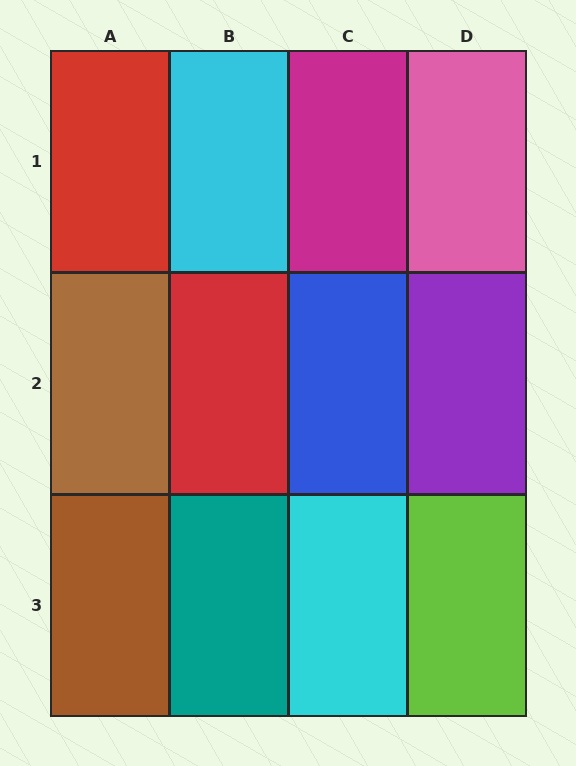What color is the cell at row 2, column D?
Purple.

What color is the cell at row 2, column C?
Blue.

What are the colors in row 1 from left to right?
Red, cyan, magenta, pink.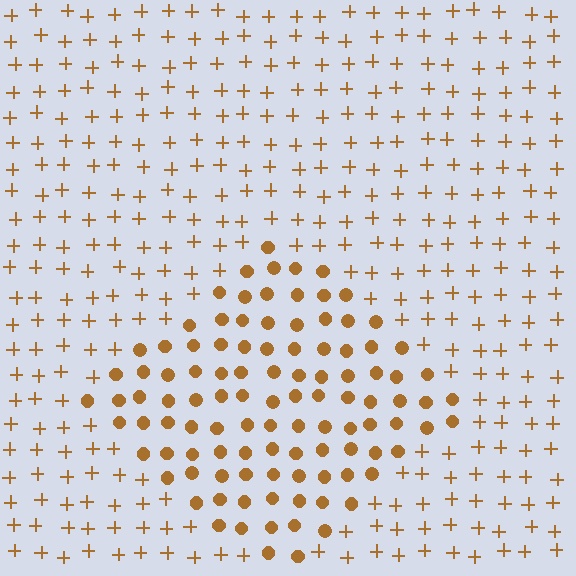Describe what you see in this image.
The image is filled with small brown elements arranged in a uniform grid. A diamond-shaped region contains circles, while the surrounding area contains plus signs. The boundary is defined purely by the change in element shape.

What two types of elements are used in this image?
The image uses circles inside the diamond region and plus signs outside it.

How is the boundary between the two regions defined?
The boundary is defined by a change in element shape: circles inside vs. plus signs outside. All elements share the same color and spacing.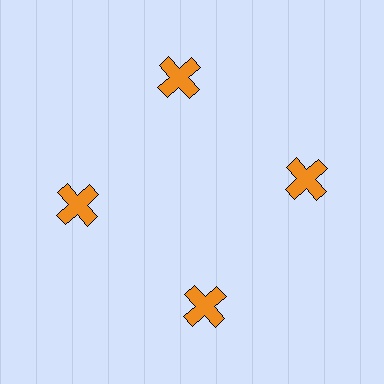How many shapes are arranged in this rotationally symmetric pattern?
There are 4 shapes, arranged in 4 groups of 1.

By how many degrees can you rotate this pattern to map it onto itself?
The pattern maps onto itself every 90 degrees of rotation.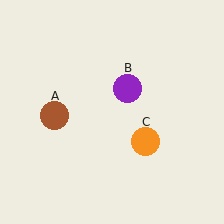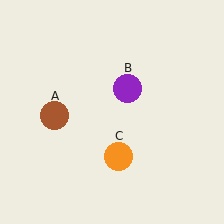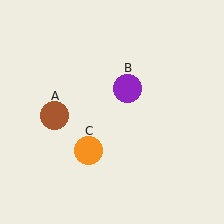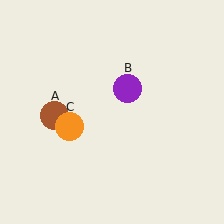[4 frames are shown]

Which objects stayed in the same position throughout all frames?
Brown circle (object A) and purple circle (object B) remained stationary.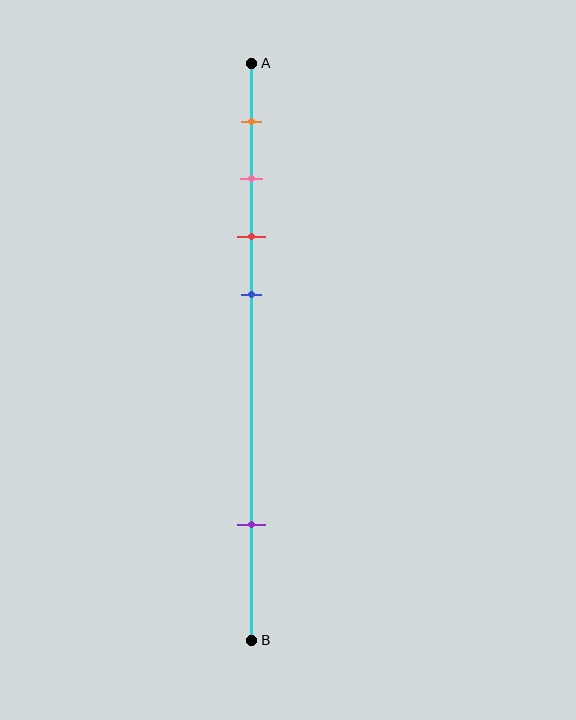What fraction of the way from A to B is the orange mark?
The orange mark is approximately 10% (0.1) of the way from A to B.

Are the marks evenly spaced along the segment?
No, the marks are not evenly spaced.